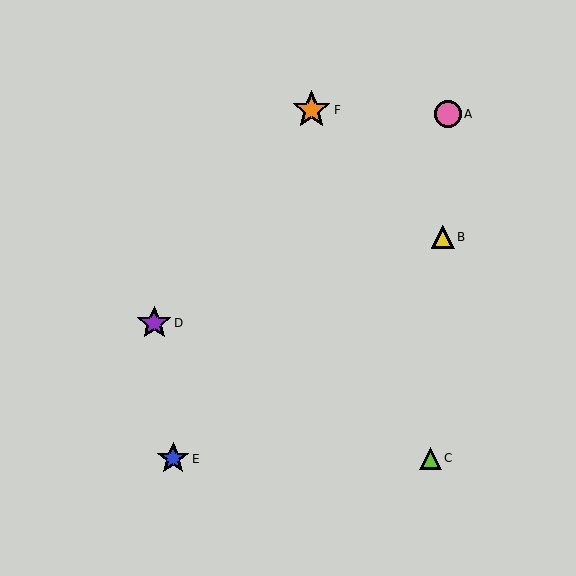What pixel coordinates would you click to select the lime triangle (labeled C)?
Click at (430, 458) to select the lime triangle C.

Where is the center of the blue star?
The center of the blue star is at (173, 459).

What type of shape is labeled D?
Shape D is a purple star.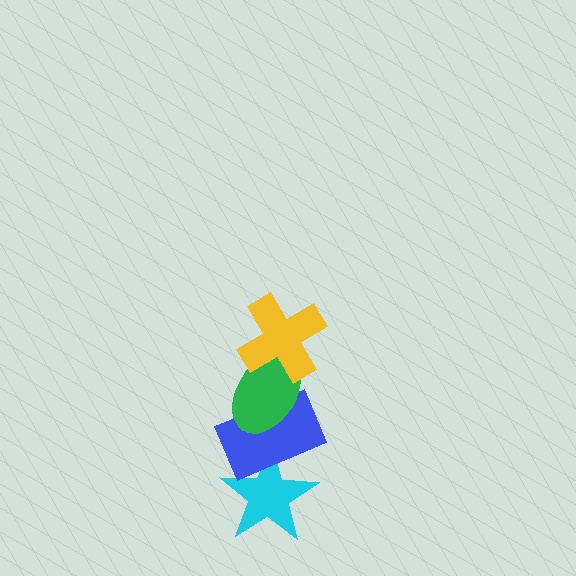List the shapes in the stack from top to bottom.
From top to bottom: the yellow cross, the green ellipse, the blue rectangle, the cyan star.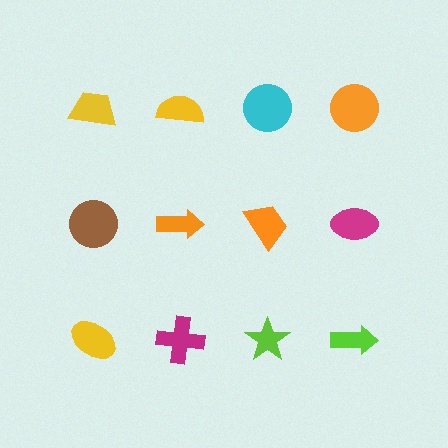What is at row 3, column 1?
A yellow ellipse.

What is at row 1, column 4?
An orange circle.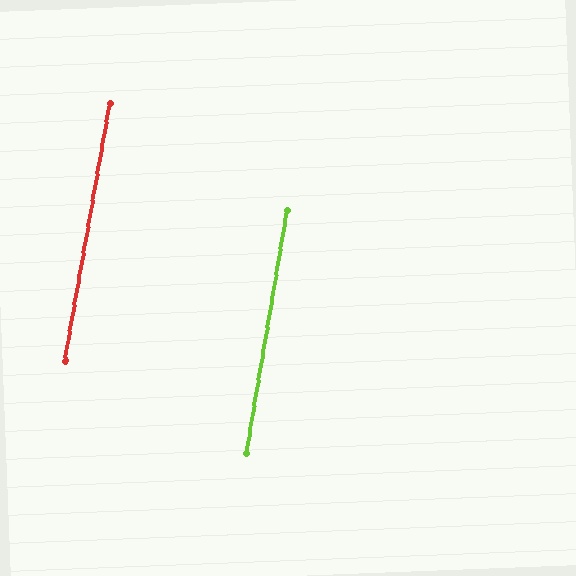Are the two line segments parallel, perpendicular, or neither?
Parallel — their directions differ by only 0.4°.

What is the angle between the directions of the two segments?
Approximately 0 degrees.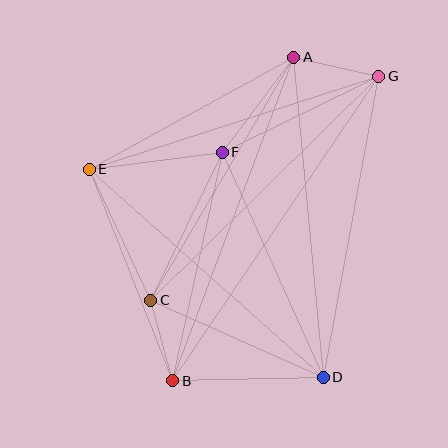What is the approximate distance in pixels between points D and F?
The distance between D and F is approximately 247 pixels.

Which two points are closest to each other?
Points B and C are closest to each other.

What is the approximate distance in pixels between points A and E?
The distance between A and E is approximately 233 pixels.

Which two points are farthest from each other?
Points B and G are farthest from each other.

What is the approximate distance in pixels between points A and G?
The distance between A and G is approximately 87 pixels.